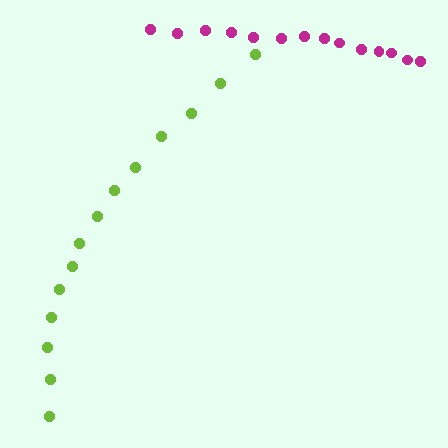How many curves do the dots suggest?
There are 2 distinct paths.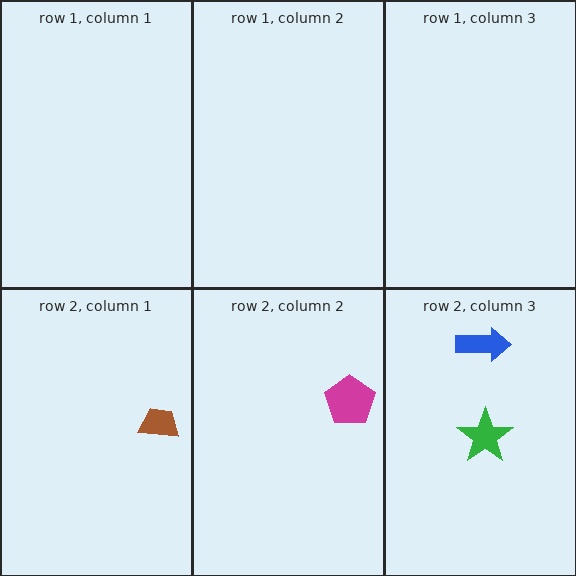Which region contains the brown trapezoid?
The row 2, column 1 region.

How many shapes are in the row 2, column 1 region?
1.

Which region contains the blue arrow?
The row 2, column 3 region.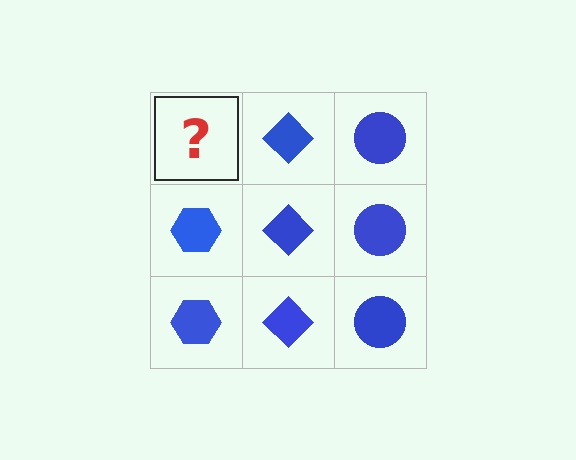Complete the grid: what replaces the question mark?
The question mark should be replaced with a blue hexagon.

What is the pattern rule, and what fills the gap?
The rule is that each column has a consistent shape. The gap should be filled with a blue hexagon.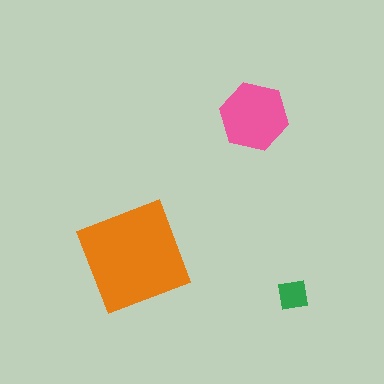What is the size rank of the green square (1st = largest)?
3rd.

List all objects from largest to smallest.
The orange square, the pink hexagon, the green square.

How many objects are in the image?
There are 3 objects in the image.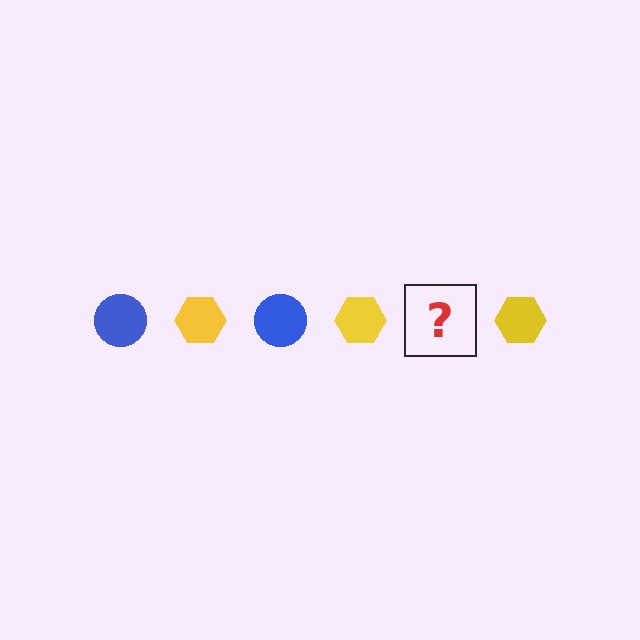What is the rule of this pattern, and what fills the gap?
The rule is that the pattern alternates between blue circle and yellow hexagon. The gap should be filled with a blue circle.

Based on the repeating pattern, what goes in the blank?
The blank should be a blue circle.